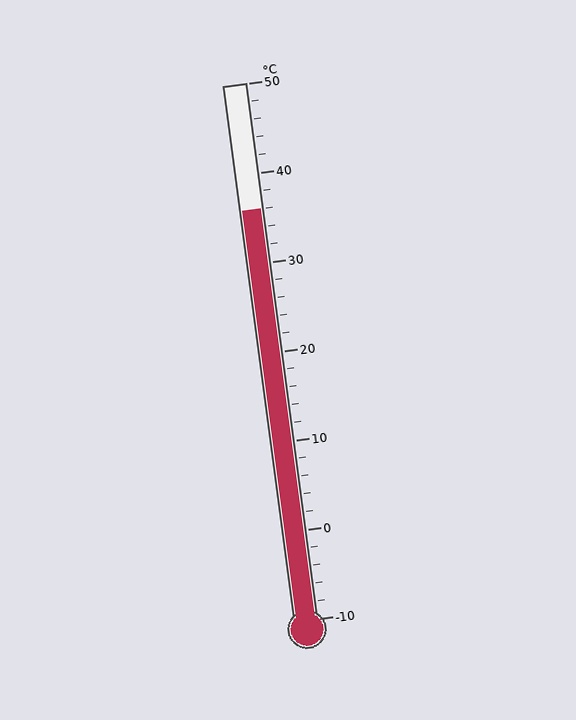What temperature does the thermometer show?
The thermometer shows approximately 36°C.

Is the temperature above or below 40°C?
The temperature is below 40°C.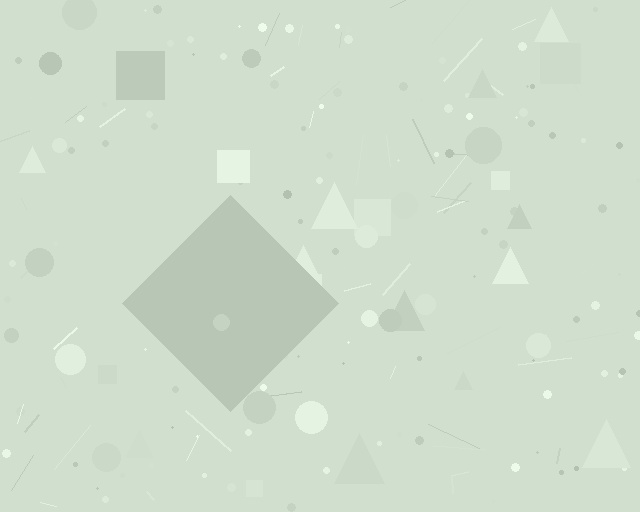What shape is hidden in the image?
A diamond is hidden in the image.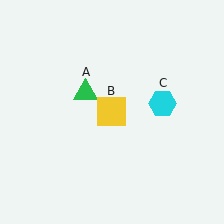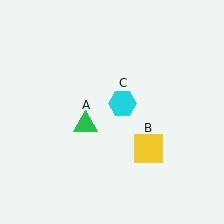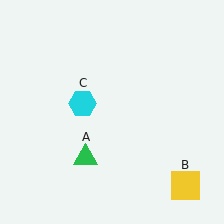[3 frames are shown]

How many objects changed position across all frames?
3 objects changed position: green triangle (object A), yellow square (object B), cyan hexagon (object C).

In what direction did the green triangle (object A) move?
The green triangle (object A) moved down.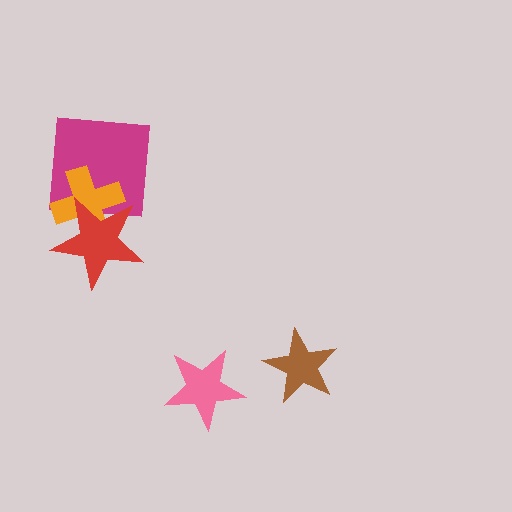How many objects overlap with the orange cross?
2 objects overlap with the orange cross.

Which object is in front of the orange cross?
The red star is in front of the orange cross.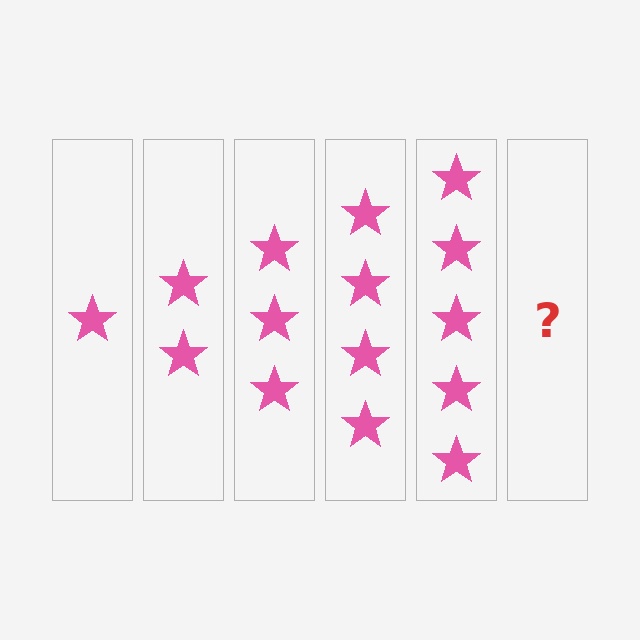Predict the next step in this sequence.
The next step is 6 stars.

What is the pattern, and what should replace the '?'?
The pattern is that each step adds one more star. The '?' should be 6 stars.